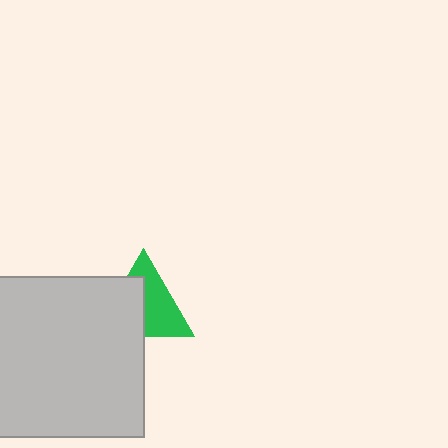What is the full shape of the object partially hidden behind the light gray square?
The partially hidden object is a green triangle.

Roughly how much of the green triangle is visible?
About half of it is visible (roughly 52%).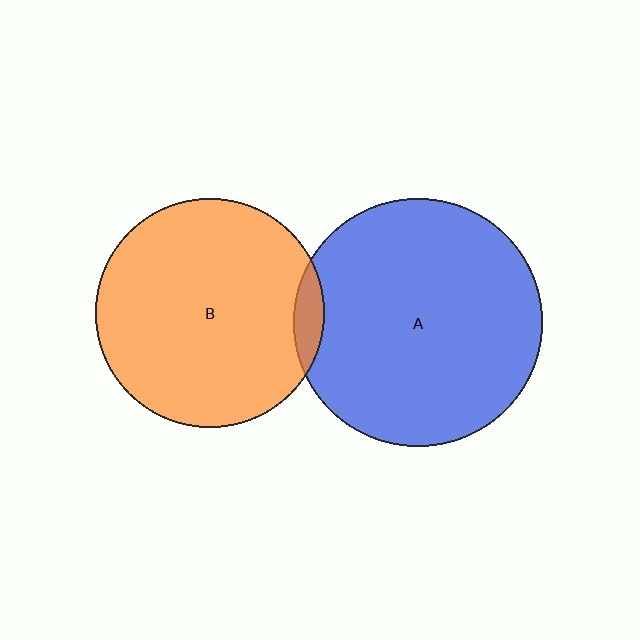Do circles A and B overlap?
Yes.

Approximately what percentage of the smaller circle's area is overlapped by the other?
Approximately 5%.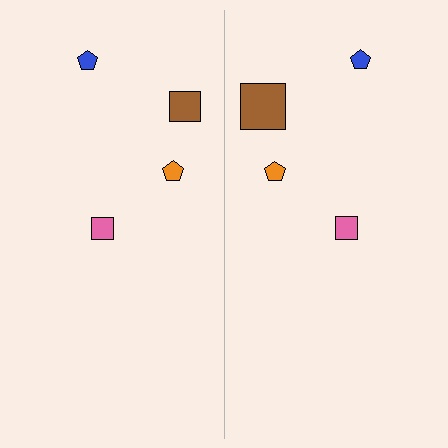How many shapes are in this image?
There are 8 shapes in this image.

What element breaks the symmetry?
The brown square on the right side has a different size than its mirror counterpart.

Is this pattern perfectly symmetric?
No, the pattern is not perfectly symmetric. The brown square on the right side has a different size than its mirror counterpart.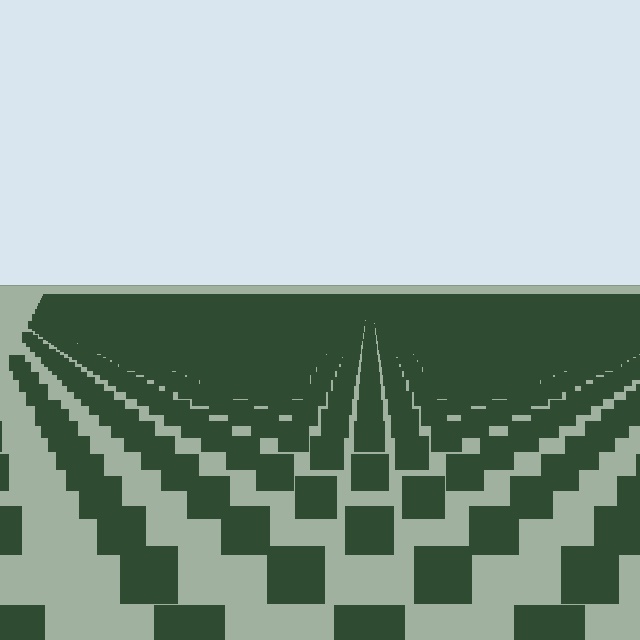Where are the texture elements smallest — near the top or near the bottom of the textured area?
Near the top.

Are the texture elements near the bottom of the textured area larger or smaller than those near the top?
Larger. Near the bottom, elements are closer to the viewer and appear at a bigger on-screen size.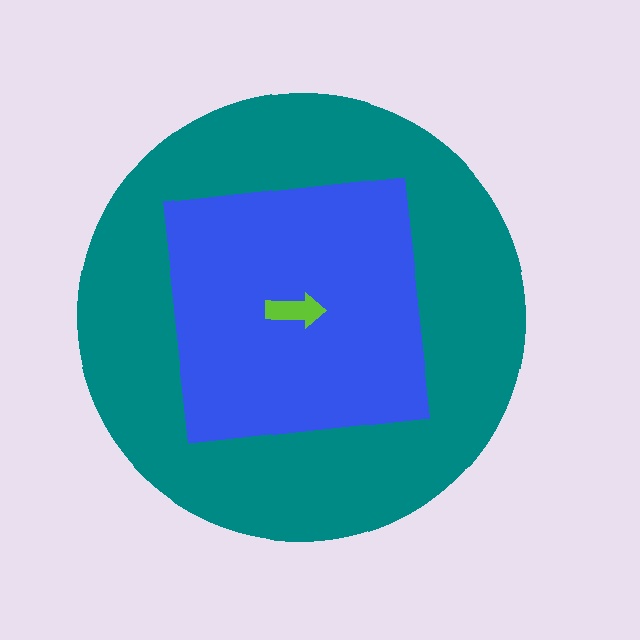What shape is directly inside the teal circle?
The blue square.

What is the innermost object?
The lime arrow.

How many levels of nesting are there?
3.